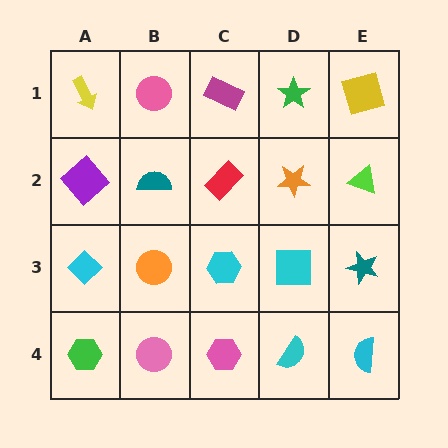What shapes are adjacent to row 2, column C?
A magenta rectangle (row 1, column C), a cyan hexagon (row 3, column C), a teal semicircle (row 2, column B), an orange star (row 2, column D).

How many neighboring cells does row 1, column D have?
3.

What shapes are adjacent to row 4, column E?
A teal star (row 3, column E), a cyan semicircle (row 4, column D).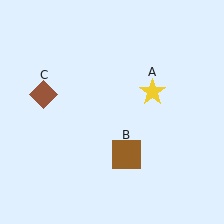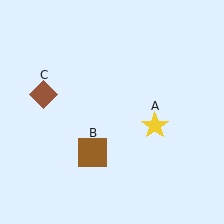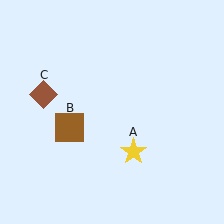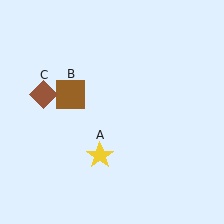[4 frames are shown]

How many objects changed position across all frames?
2 objects changed position: yellow star (object A), brown square (object B).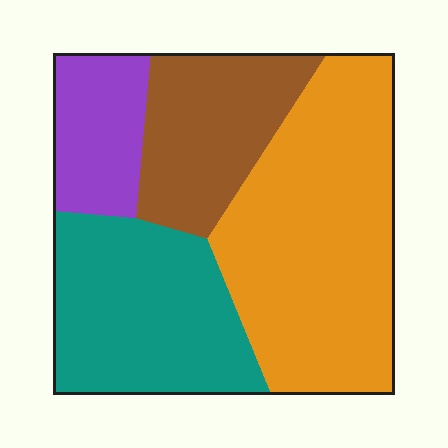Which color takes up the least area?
Purple, at roughly 15%.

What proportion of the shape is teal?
Teal covers around 25% of the shape.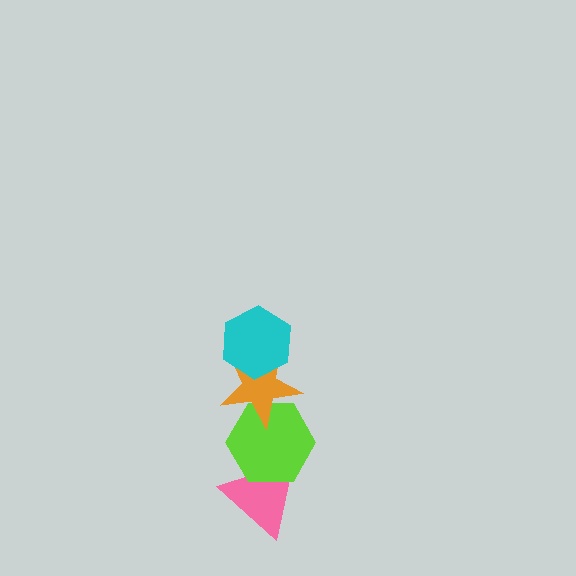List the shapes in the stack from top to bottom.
From top to bottom: the cyan hexagon, the orange star, the lime hexagon, the pink triangle.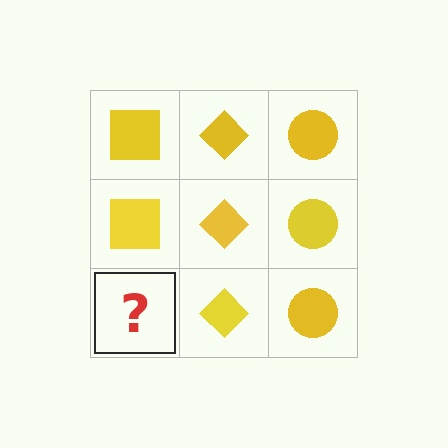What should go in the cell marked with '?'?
The missing cell should contain a yellow square.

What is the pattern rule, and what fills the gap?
The rule is that each column has a consistent shape. The gap should be filled with a yellow square.